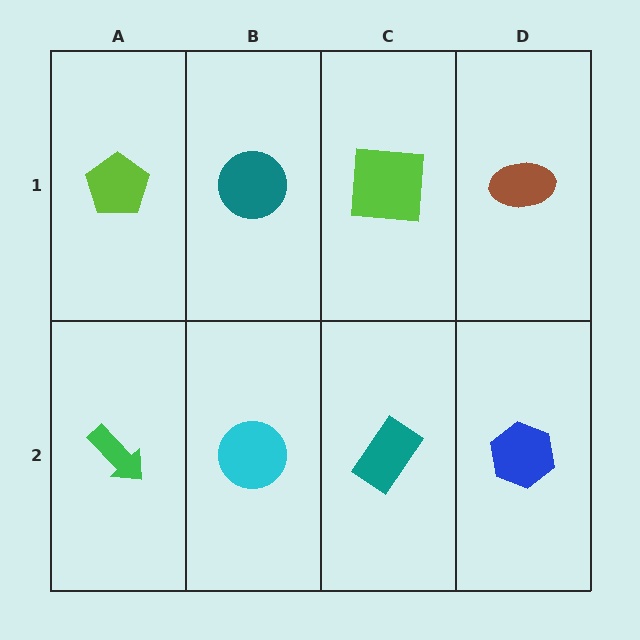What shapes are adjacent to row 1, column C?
A teal rectangle (row 2, column C), a teal circle (row 1, column B), a brown ellipse (row 1, column D).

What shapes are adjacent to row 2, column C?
A lime square (row 1, column C), a cyan circle (row 2, column B), a blue hexagon (row 2, column D).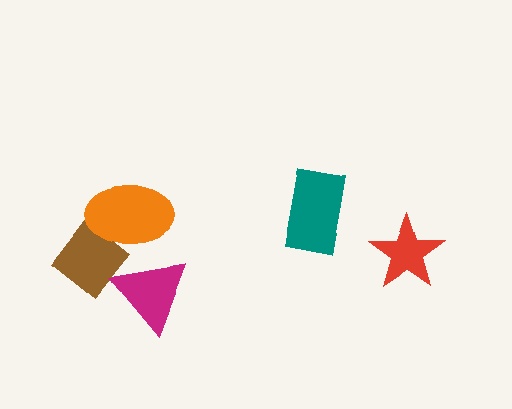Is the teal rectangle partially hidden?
No, no other shape covers it.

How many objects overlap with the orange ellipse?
1 object overlaps with the orange ellipse.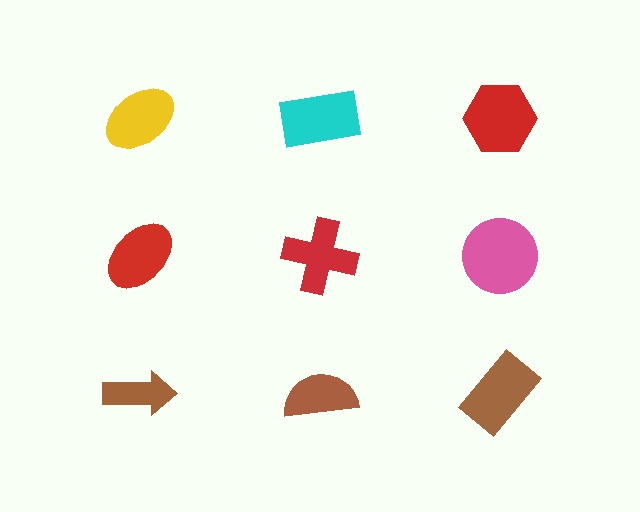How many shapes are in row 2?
3 shapes.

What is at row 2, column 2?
A red cross.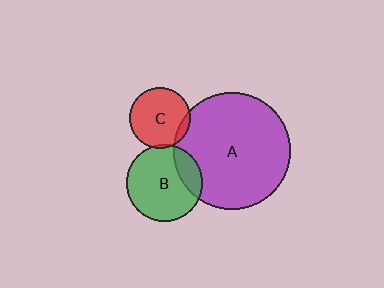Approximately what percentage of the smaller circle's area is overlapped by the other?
Approximately 10%.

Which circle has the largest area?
Circle A (purple).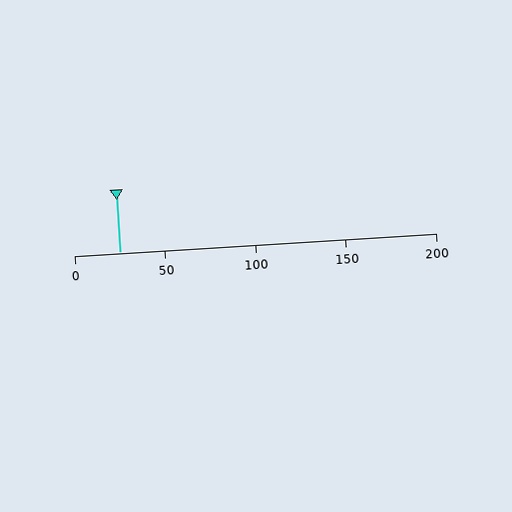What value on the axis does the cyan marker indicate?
The marker indicates approximately 25.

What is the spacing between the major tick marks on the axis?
The major ticks are spaced 50 apart.